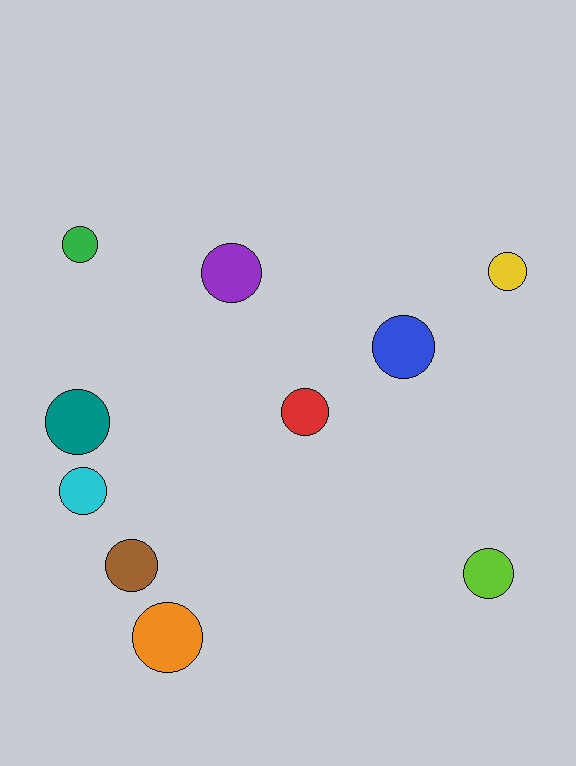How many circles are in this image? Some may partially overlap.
There are 10 circles.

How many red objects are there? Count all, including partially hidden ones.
There is 1 red object.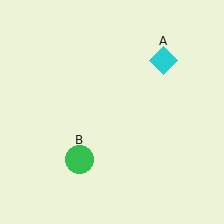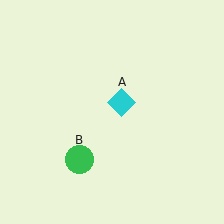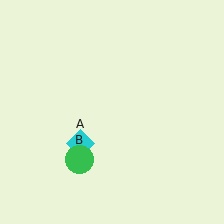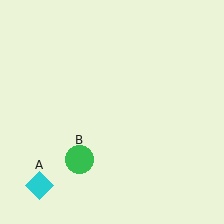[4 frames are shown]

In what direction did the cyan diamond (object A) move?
The cyan diamond (object A) moved down and to the left.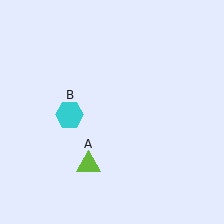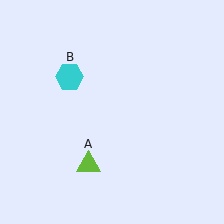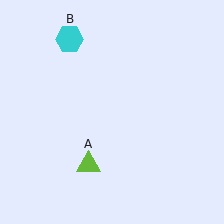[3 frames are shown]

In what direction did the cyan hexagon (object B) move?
The cyan hexagon (object B) moved up.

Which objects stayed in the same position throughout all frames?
Lime triangle (object A) remained stationary.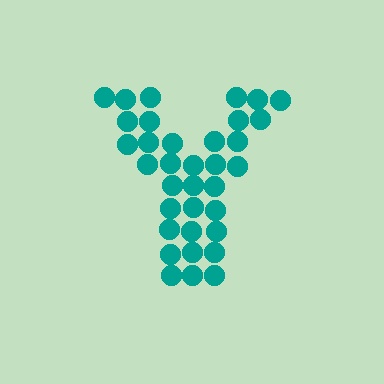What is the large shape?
The large shape is the letter Y.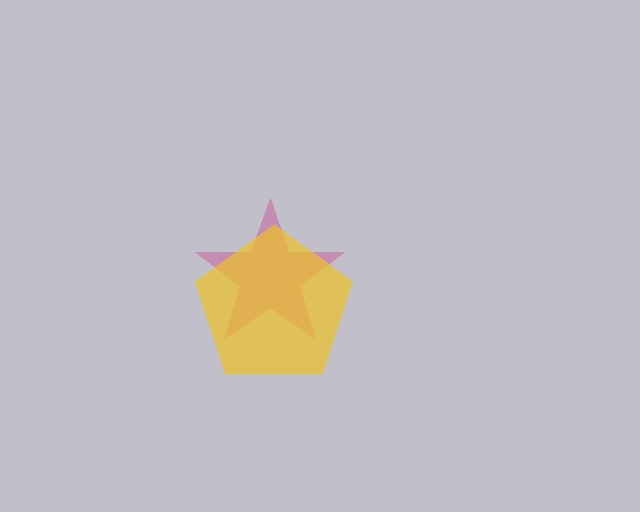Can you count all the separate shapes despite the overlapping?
Yes, there are 2 separate shapes.